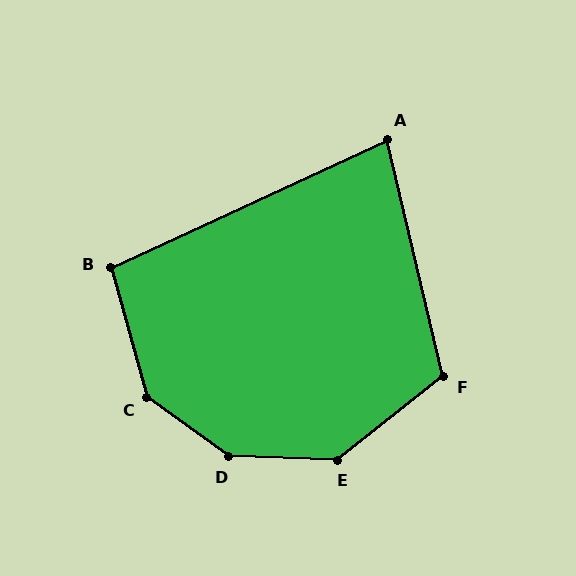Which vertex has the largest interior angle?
D, at approximately 146 degrees.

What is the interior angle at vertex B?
Approximately 99 degrees (obtuse).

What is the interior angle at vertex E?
Approximately 140 degrees (obtuse).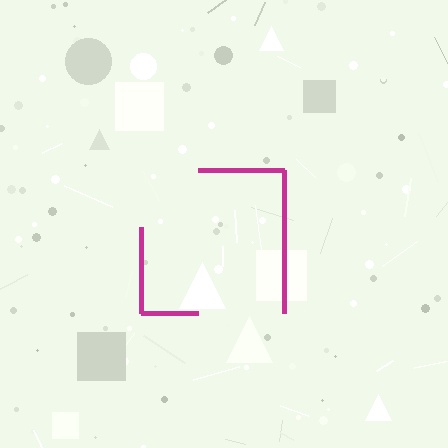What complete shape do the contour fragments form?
The contour fragments form a square.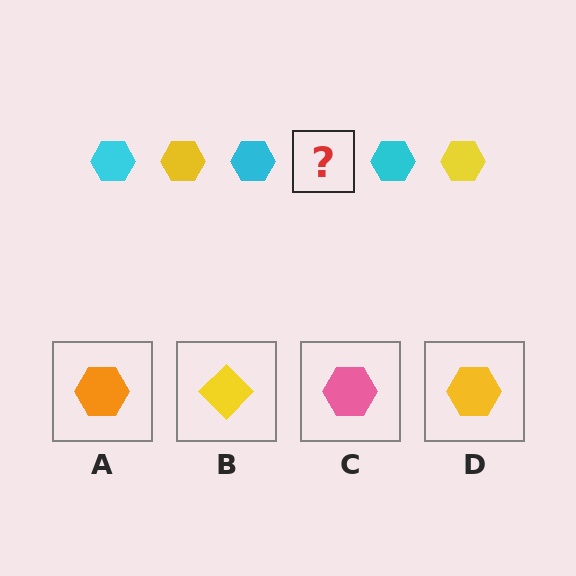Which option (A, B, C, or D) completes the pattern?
D.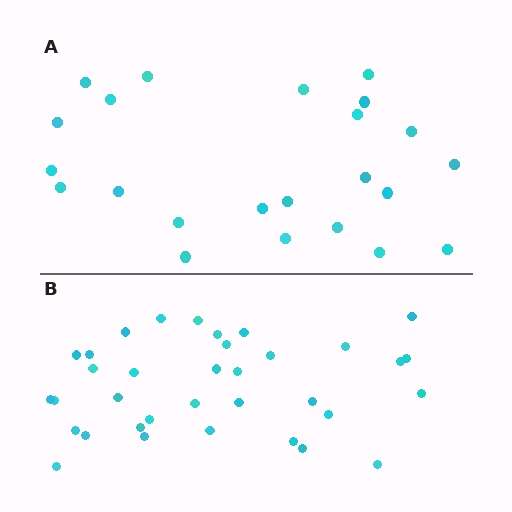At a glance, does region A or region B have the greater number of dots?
Region B (the bottom region) has more dots.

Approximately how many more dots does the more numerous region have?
Region B has roughly 12 or so more dots than region A.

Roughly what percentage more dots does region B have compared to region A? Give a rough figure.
About 50% more.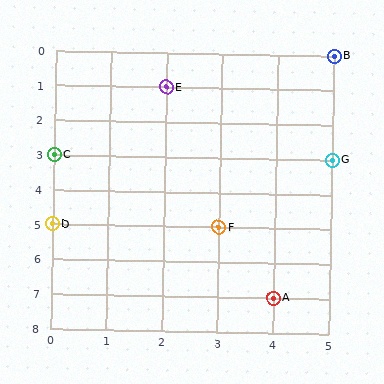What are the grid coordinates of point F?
Point F is at grid coordinates (3, 5).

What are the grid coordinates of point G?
Point G is at grid coordinates (5, 3).